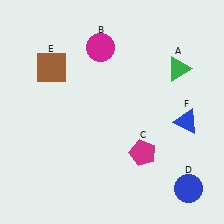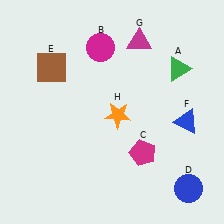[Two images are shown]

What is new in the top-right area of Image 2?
A magenta triangle (G) was added in the top-right area of Image 2.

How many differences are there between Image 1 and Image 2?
There are 2 differences between the two images.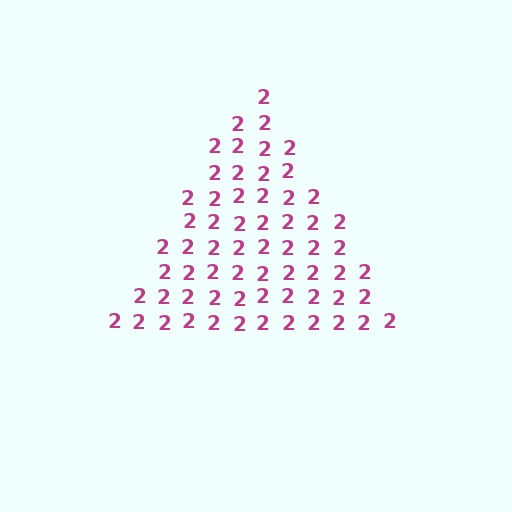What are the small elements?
The small elements are digit 2's.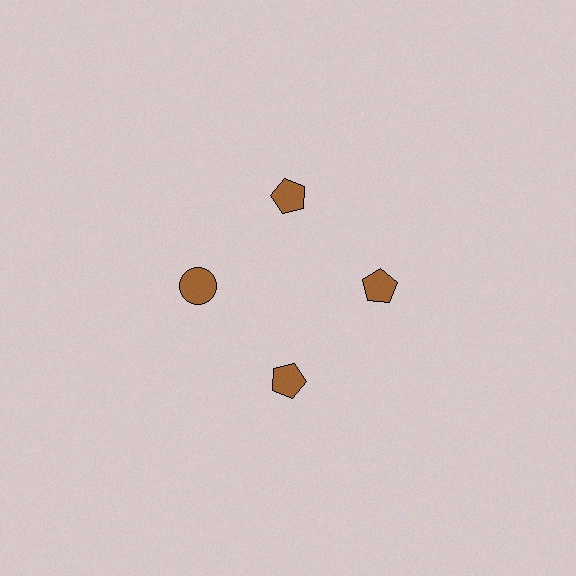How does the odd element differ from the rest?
It has a different shape: circle instead of pentagon.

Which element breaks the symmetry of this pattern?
The brown circle at roughly the 9 o'clock position breaks the symmetry. All other shapes are brown pentagons.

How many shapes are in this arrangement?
There are 4 shapes arranged in a ring pattern.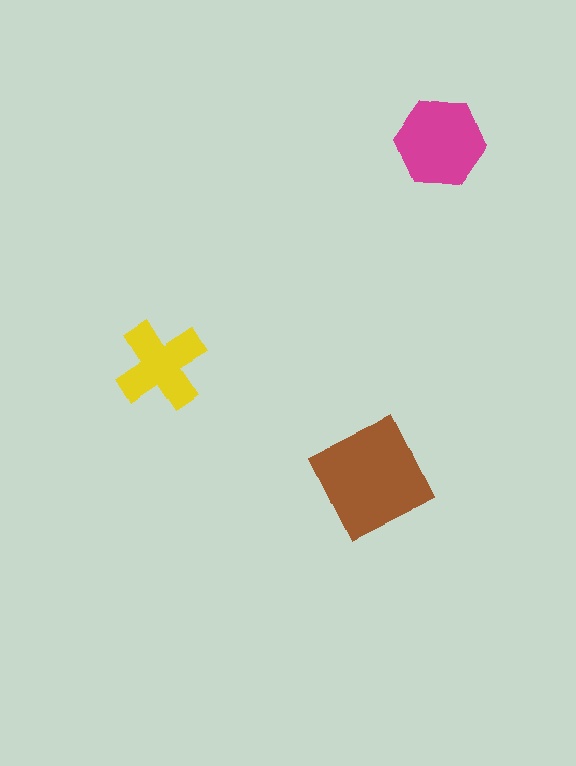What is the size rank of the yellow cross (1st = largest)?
3rd.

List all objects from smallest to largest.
The yellow cross, the magenta hexagon, the brown square.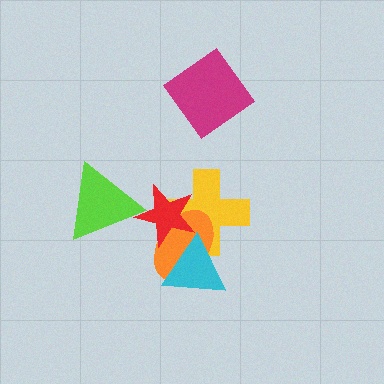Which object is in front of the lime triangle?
The red star is in front of the lime triangle.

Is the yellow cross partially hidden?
Yes, it is partially covered by another shape.